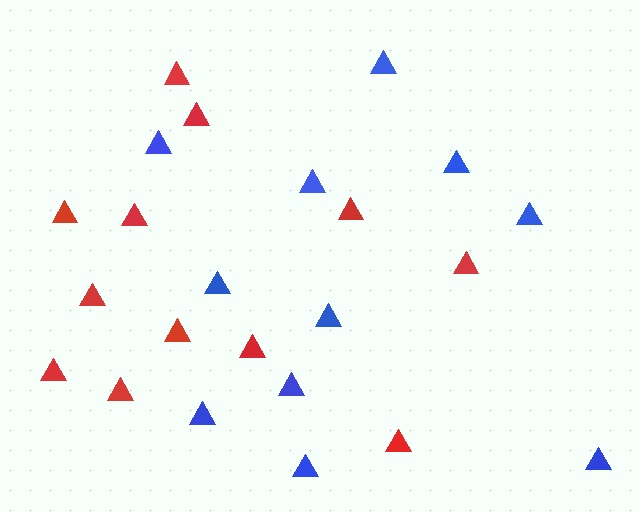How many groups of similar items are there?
There are 2 groups: one group of red triangles (12) and one group of blue triangles (11).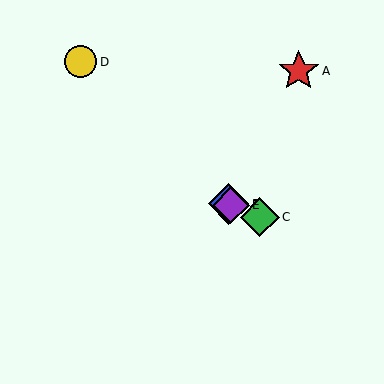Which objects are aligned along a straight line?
Objects B, C, E are aligned along a straight line.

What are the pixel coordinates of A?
Object A is at (299, 71).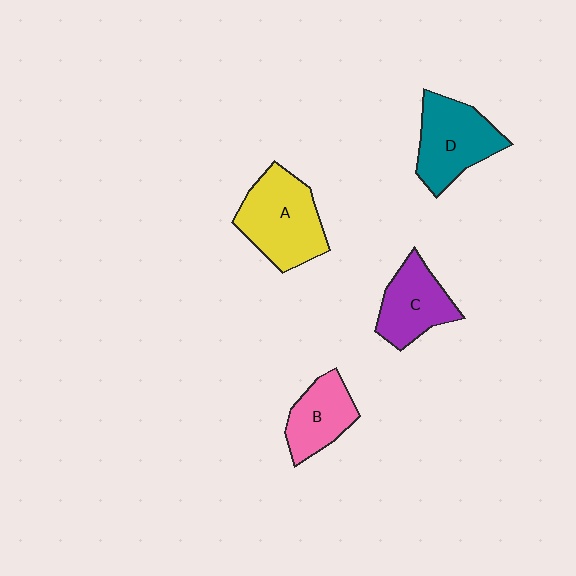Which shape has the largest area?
Shape A (yellow).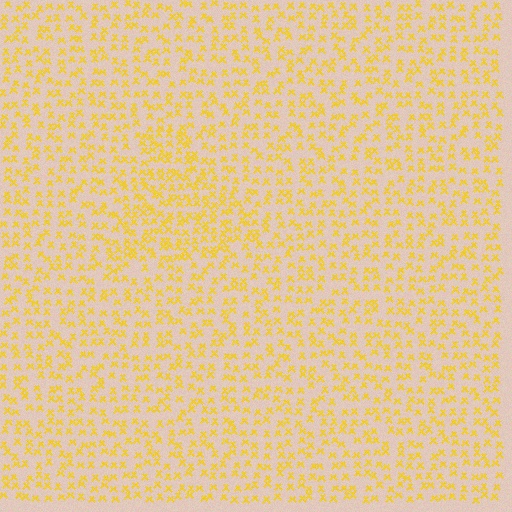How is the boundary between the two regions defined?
The boundary is defined by a change in element density (approximately 1.6x ratio). All elements are the same color, size, and shape.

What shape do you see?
I see a triangle.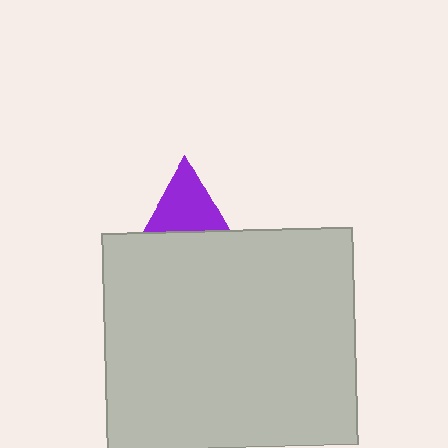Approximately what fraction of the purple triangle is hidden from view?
Roughly 52% of the purple triangle is hidden behind the light gray rectangle.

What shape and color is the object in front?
The object in front is a light gray rectangle.